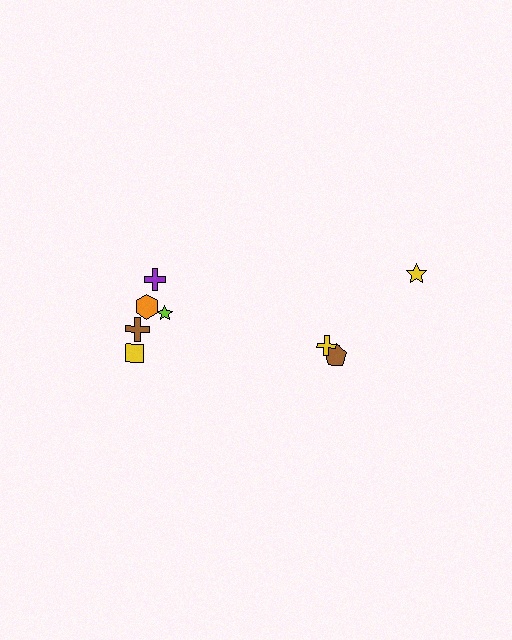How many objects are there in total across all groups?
There are 8 objects.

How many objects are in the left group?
There are 5 objects.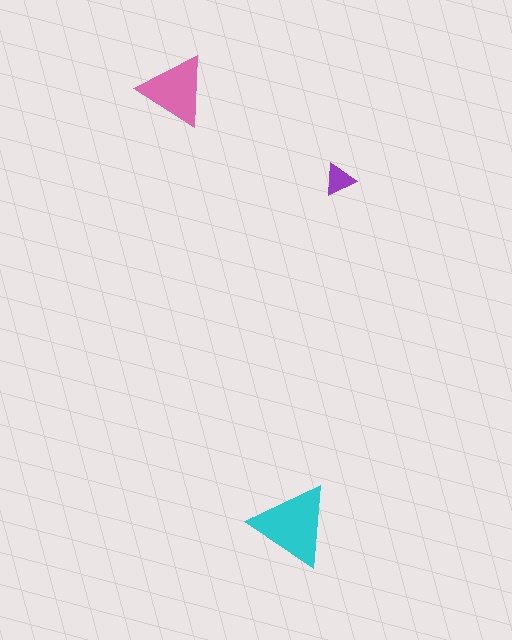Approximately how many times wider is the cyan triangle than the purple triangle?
About 2.5 times wider.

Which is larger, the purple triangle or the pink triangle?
The pink one.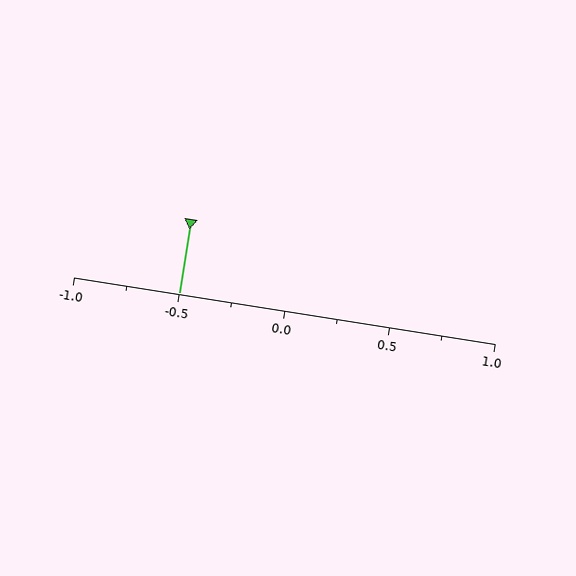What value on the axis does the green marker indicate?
The marker indicates approximately -0.5.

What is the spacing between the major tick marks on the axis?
The major ticks are spaced 0.5 apart.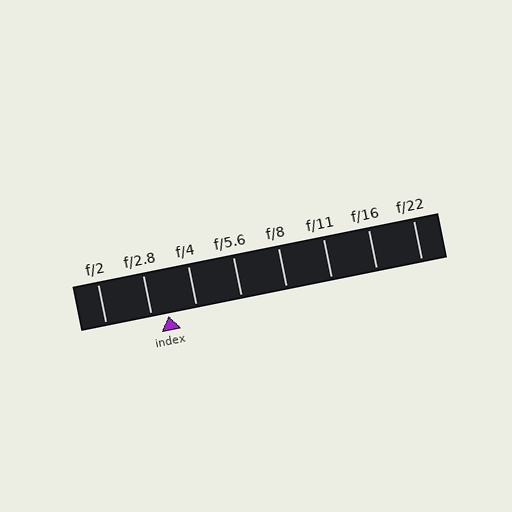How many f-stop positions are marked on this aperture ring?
There are 8 f-stop positions marked.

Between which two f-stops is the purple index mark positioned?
The index mark is between f/2.8 and f/4.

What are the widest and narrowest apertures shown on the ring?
The widest aperture shown is f/2 and the narrowest is f/22.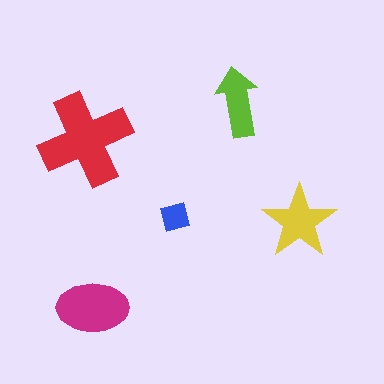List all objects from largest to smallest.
The red cross, the magenta ellipse, the yellow star, the lime arrow, the blue square.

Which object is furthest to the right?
The yellow star is rightmost.